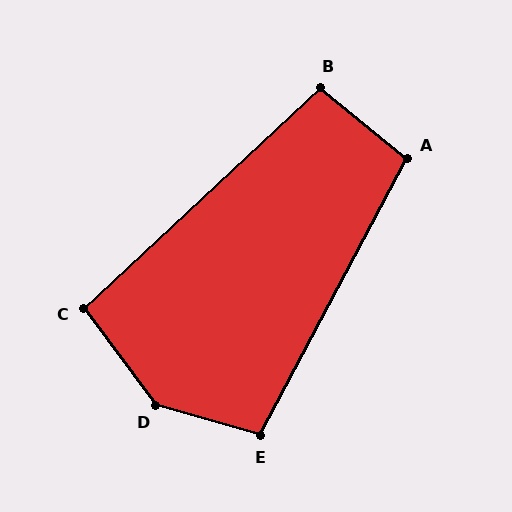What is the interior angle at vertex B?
Approximately 98 degrees (obtuse).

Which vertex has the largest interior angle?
D, at approximately 143 degrees.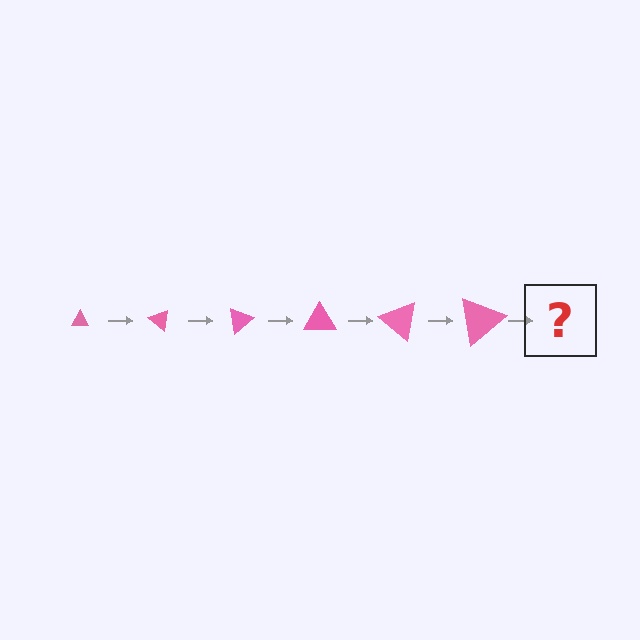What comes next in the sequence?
The next element should be a triangle, larger than the previous one and rotated 240 degrees from the start.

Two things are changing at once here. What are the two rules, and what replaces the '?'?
The two rules are that the triangle grows larger each step and it rotates 40 degrees each step. The '?' should be a triangle, larger than the previous one and rotated 240 degrees from the start.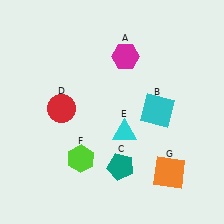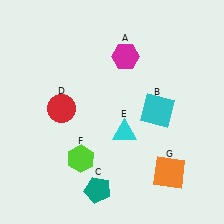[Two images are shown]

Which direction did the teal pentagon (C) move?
The teal pentagon (C) moved down.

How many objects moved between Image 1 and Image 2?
1 object moved between the two images.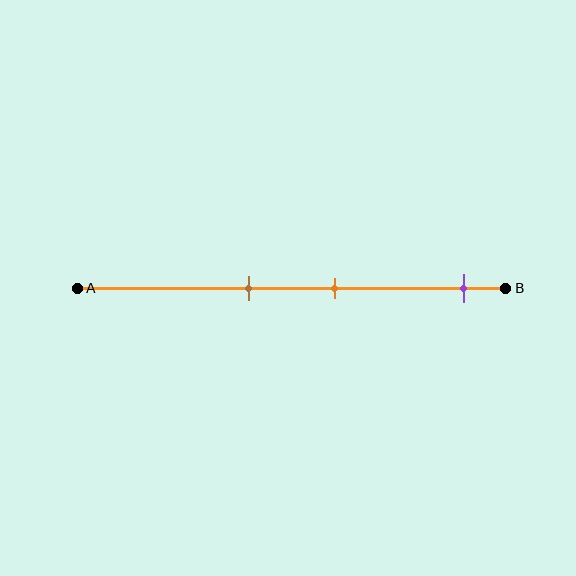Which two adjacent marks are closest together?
The brown and orange marks are the closest adjacent pair.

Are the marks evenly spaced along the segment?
No, the marks are not evenly spaced.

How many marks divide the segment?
There are 3 marks dividing the segment.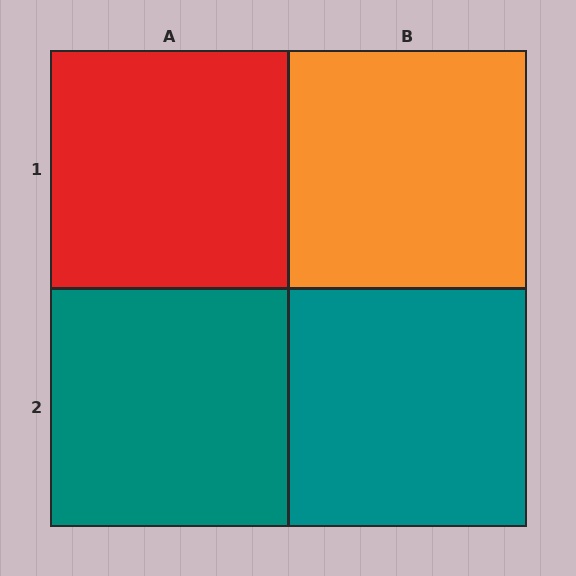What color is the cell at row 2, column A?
Teal.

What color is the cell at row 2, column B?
Teal.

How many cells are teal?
2 cells are teal.